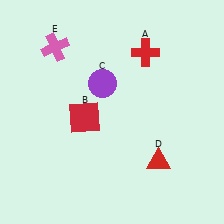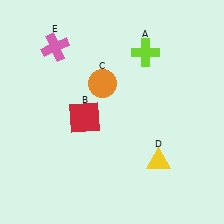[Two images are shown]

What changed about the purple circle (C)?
In Image 1, C is purple. In Image 2, it changed to orange.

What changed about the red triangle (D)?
In Image 1, D is red. In Image 2, it changed to yellow.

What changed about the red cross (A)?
In Image 1, A is red. In Image 2, it changed to lime.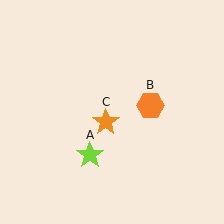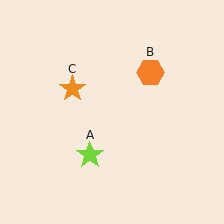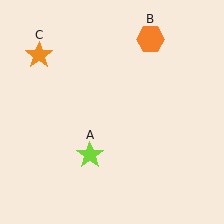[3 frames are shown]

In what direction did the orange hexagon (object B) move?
The orange hexagon (object B) moved up.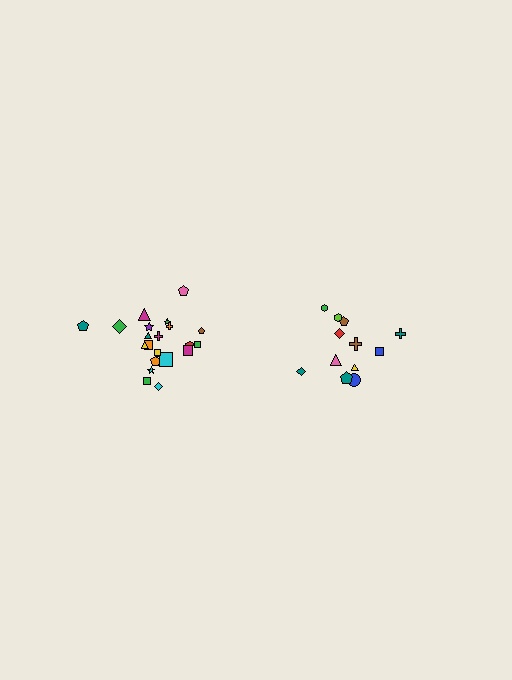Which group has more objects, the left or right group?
The left group.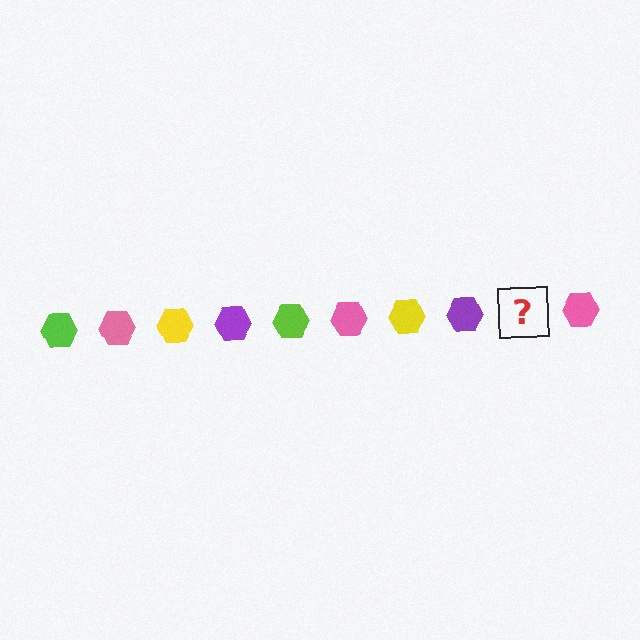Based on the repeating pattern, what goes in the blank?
The blank should be a lime hexagon.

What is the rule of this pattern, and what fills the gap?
The rule is that the pattern cycles through lime, pink, yellow, purple hexagons. The gap should be filled with a lime hexagon.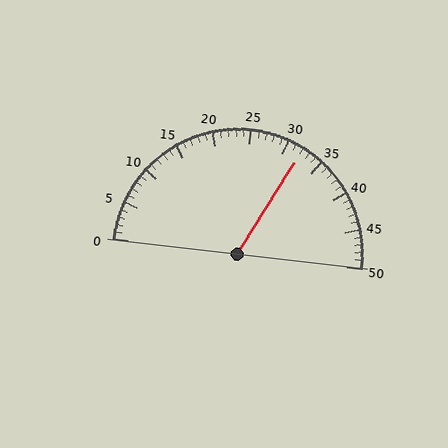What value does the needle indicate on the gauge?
The needle indicates approximately 32.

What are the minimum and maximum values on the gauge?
The gauge ranges from 0 to 50.